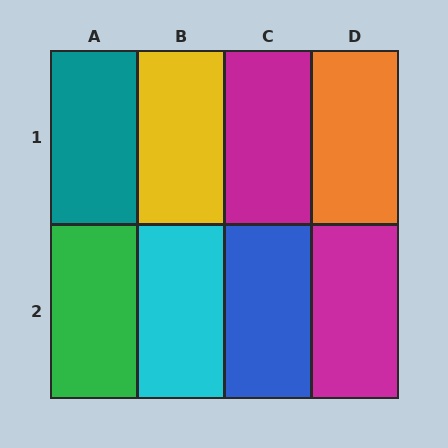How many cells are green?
1 cell is green.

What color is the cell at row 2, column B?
Cyan.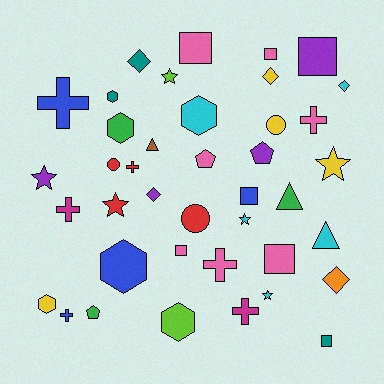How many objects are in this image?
There are 40 objects.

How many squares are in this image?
There are 7 squares.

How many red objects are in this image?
There are 4 red objects.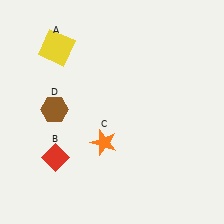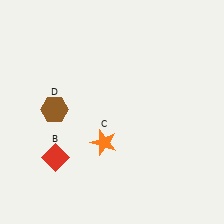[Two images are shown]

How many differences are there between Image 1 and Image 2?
There is 1 difference between the two images.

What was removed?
The yellow square (A) was removed in Image 2.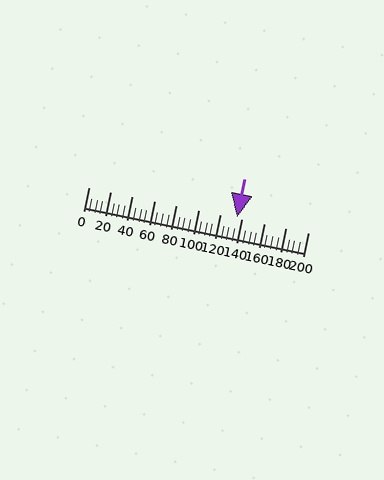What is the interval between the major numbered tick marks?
The major tick marks are spaced 20 units apart.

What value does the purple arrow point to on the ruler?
The purple arrow points to approximately 135.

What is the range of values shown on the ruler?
The ruler shows values from 0 to 200.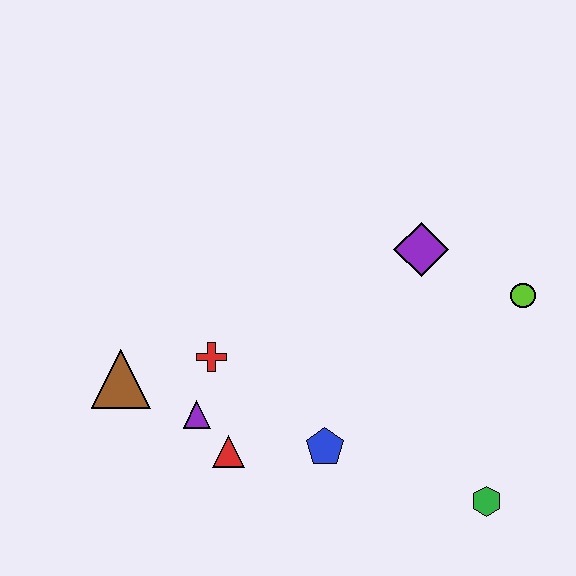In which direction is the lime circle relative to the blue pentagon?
The lime circle is to the right of the blue pentagon.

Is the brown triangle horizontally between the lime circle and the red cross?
No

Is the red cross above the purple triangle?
Yes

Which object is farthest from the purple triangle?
The lime circle is farthest from the purple triangle.